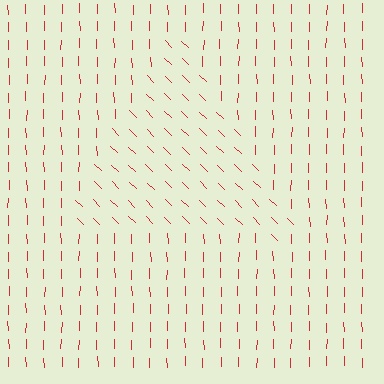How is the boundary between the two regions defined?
The boundary is defined purely by a change in line orientation (approximately 45 degrees difference). All lines are the same color and thickness.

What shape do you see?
I see a triangle.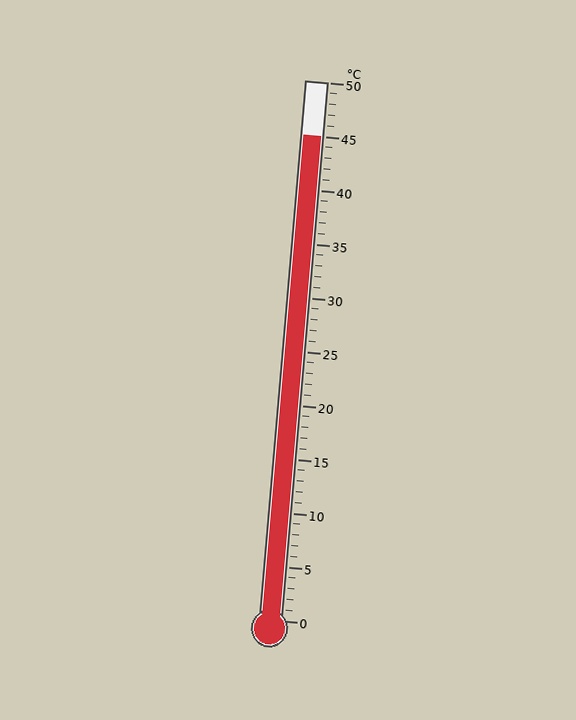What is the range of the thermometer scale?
The thermometer scale ranges from 0°C to 50°C.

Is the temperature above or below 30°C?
The temperature is above 30°C.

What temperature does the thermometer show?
The thermometer shows approximately 45°C.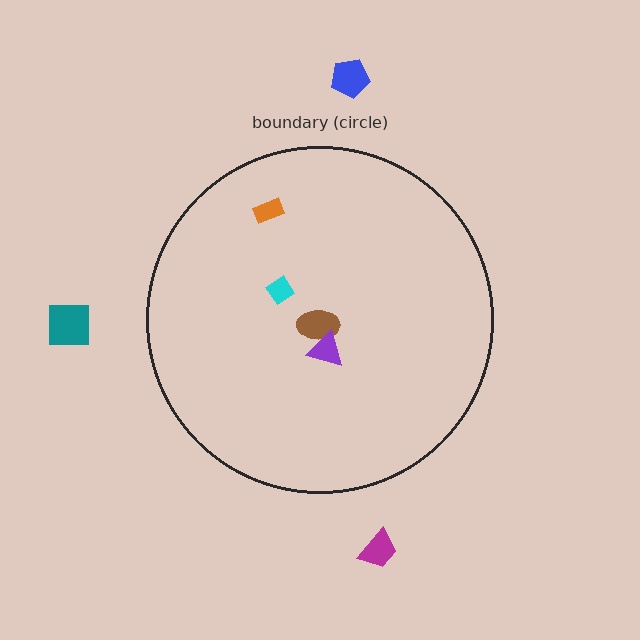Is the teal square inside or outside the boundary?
Outside.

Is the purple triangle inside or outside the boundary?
Inside.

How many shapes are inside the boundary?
4 inside, 3 outside.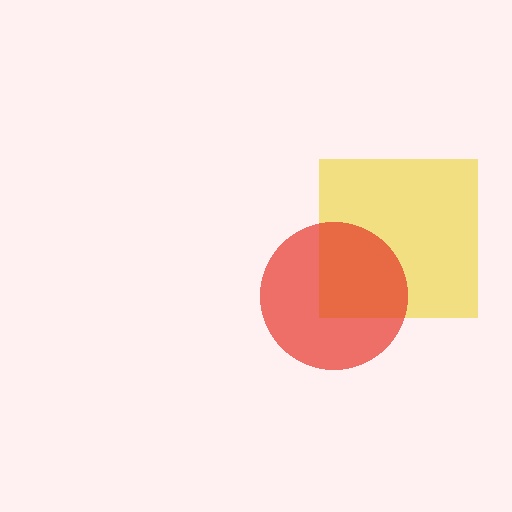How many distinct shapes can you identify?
There are 2 distinct shapes: a yellow square, a red circle.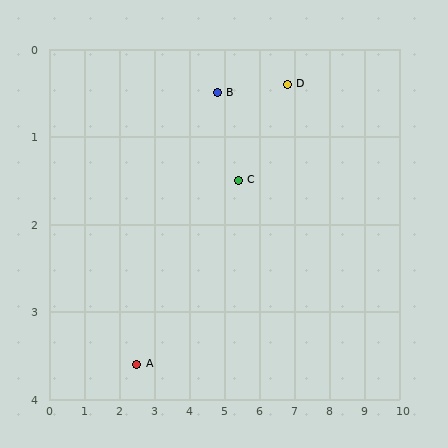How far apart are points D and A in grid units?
Points D and A are about 5.4 grid units apart.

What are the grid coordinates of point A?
Point A is at approximately (2.5, 3.6).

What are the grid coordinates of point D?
Point D is at approximately (6.8, 0.4).